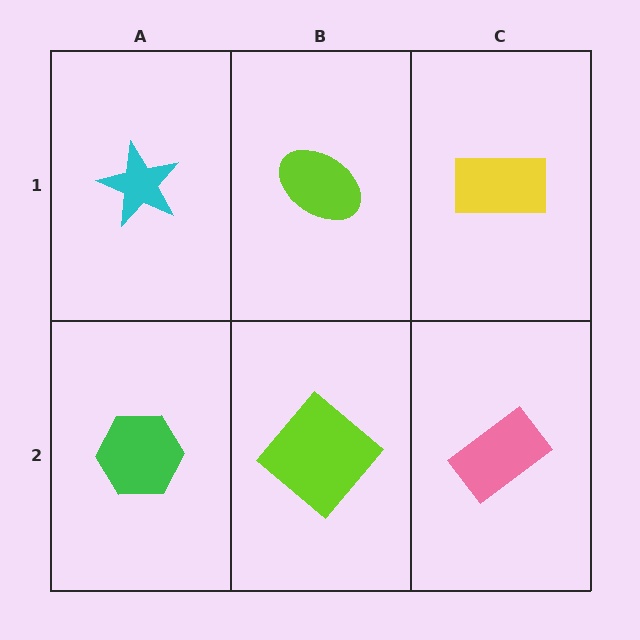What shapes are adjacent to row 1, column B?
A lime diamond (row 2, column B), a cyan star (row 1, column A), a yellow rectangle (row 1, column C).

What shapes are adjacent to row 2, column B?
A lime ellipse (row 1, column B), a green hexagon (row 2, column A), a pink rectangle (row 2, column C).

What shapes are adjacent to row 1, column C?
A pink rectangle (row 2, column C), a lime ellipse (row 1, column B).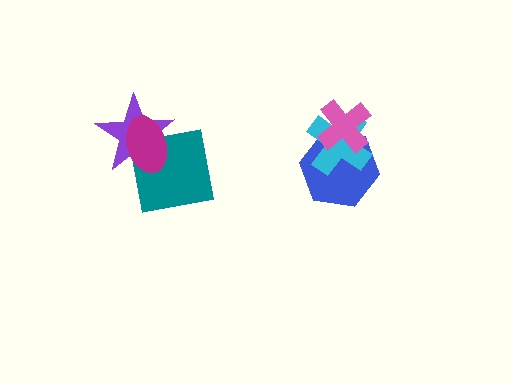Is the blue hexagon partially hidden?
Yes, it is partially covered by another shape.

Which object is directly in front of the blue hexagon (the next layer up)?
The cyan cross is directly in front of the blue hexagon.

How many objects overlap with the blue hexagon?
2 objects overlap with the blue hexagon.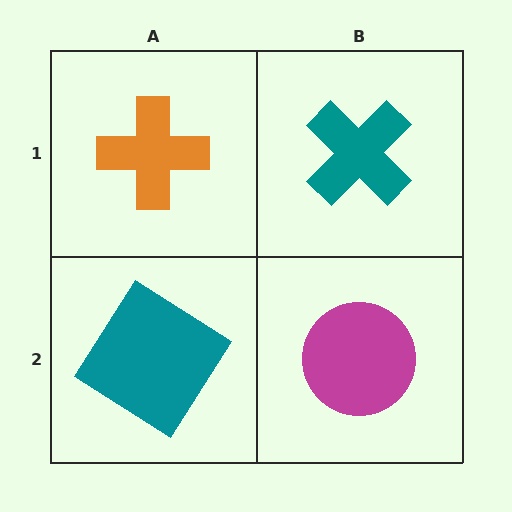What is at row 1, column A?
An orange cross.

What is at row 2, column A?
A teal diamond.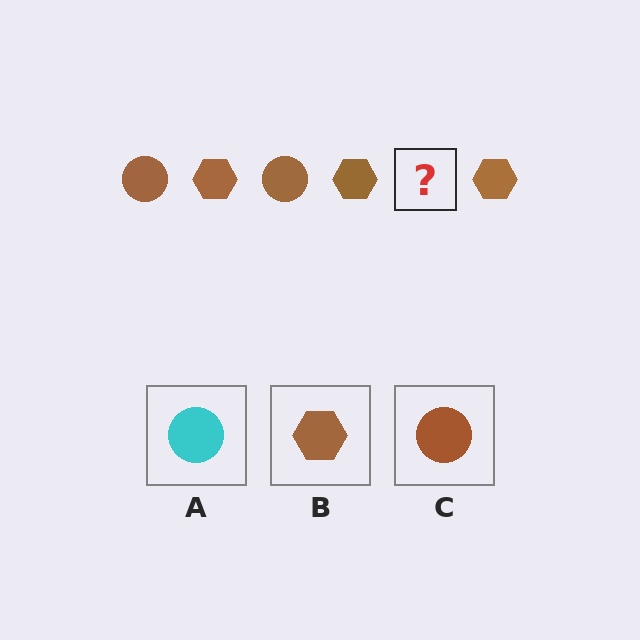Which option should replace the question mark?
Option C.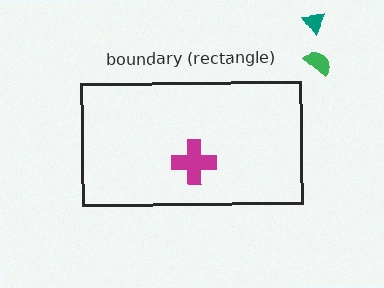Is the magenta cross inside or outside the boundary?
Inside.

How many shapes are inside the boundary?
1 inside, 2 outside.